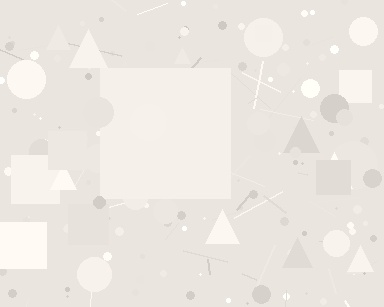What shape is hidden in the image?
A square is hidden in the image.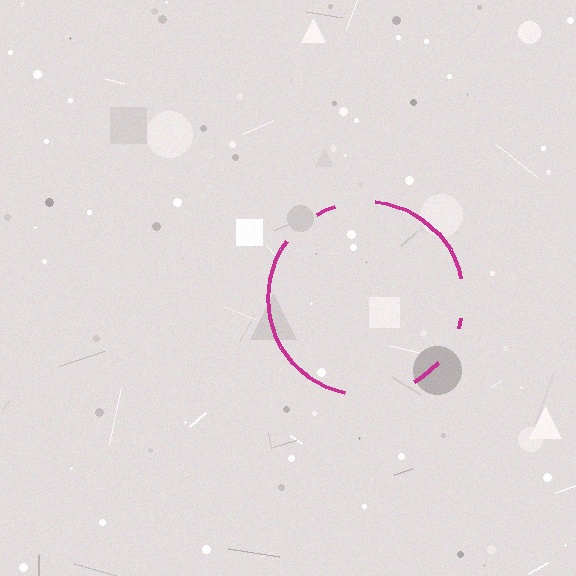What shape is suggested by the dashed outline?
The dashed outline suggests a circle.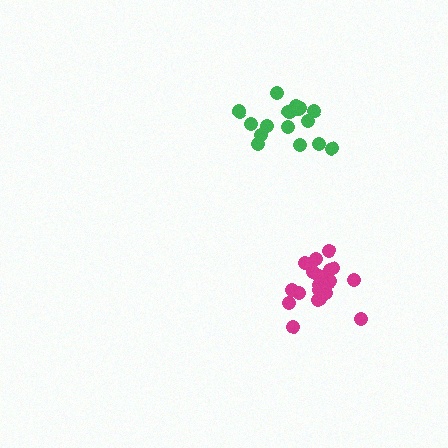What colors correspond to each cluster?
The clusters are colored: magenta, green.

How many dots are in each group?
Group 1: 21 dots, Group 2: 16 dots (37 total).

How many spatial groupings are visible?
There are 2 spatial groupings.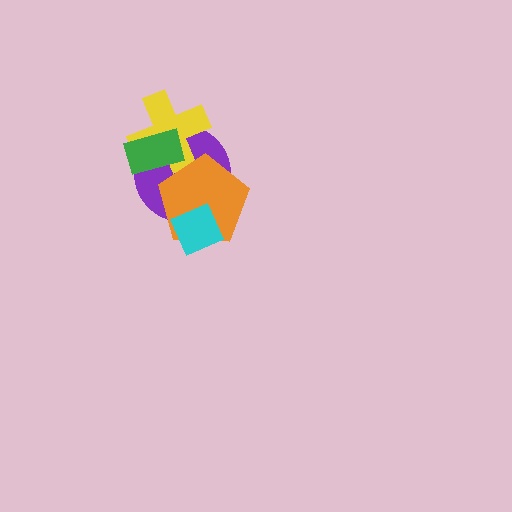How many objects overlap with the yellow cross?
3 objects overlap with the yellow cross.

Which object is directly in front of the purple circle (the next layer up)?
The yellow cross is directly in front of the purple circle.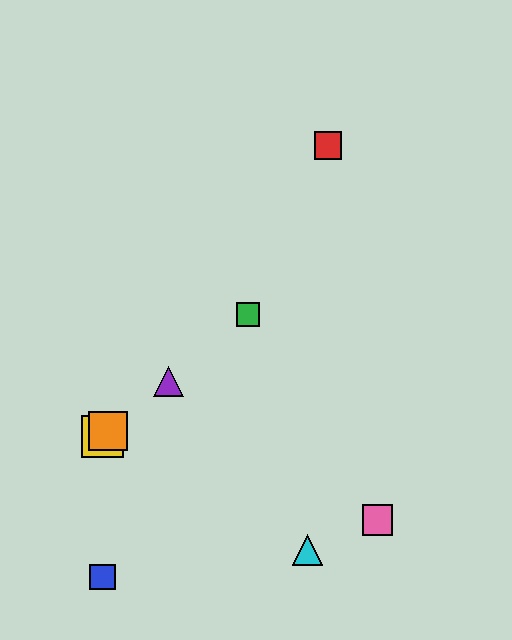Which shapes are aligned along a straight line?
The green square, the yellow square, the purple triangle, the orange square are aligned along a straight line.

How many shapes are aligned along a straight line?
4 shapes (the green square, the yellow square, the purple triangle, the orange square) are aligned along a straight line.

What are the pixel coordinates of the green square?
The green square is at (248, 315).